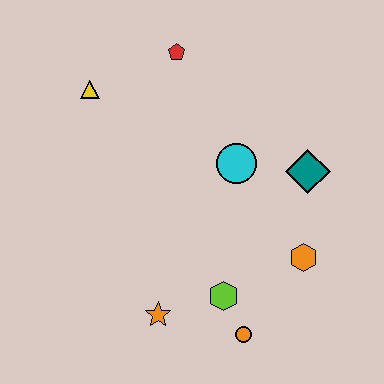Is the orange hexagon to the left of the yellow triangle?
No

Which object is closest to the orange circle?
The lime hexagon is closest to the orange circle.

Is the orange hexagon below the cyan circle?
Yes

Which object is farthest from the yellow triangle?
The orange circle is farthest from the yellow triangle.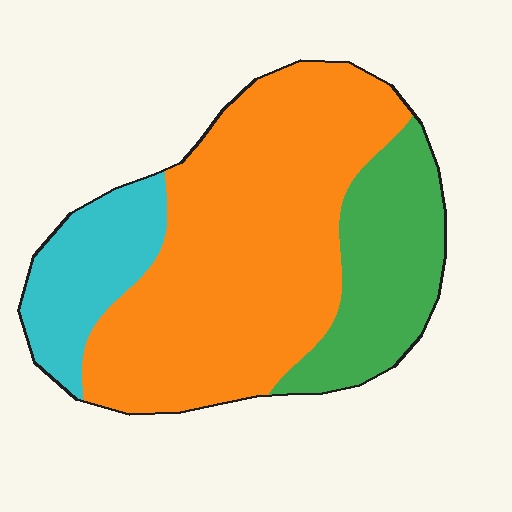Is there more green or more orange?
Orange.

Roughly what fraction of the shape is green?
Green takes up about one quarter (1/4) of the shape.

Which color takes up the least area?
Cyan, at roughly 15%.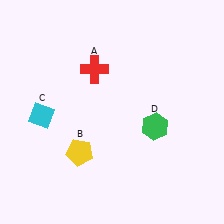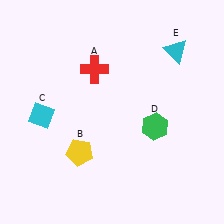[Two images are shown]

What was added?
A cyan triangle (E) was added in Image 2.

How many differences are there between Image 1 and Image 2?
There is 1 difference between the two images.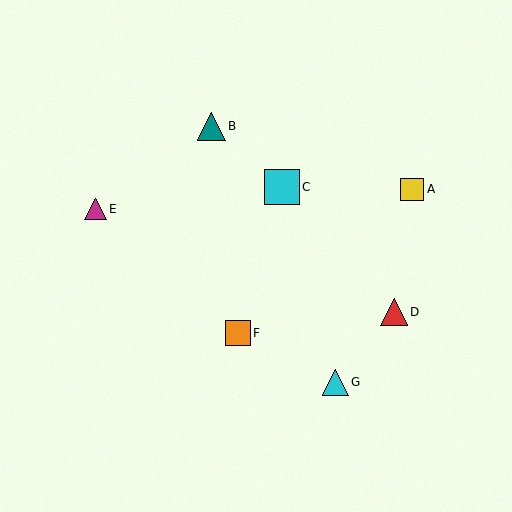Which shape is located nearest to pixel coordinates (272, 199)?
The cyan square (labeled C) at (282, 187) is nearest to that location.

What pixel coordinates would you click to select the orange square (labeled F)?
Click at (238, 333) to select the orange square F.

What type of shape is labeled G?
Shape G is a cyan triangle.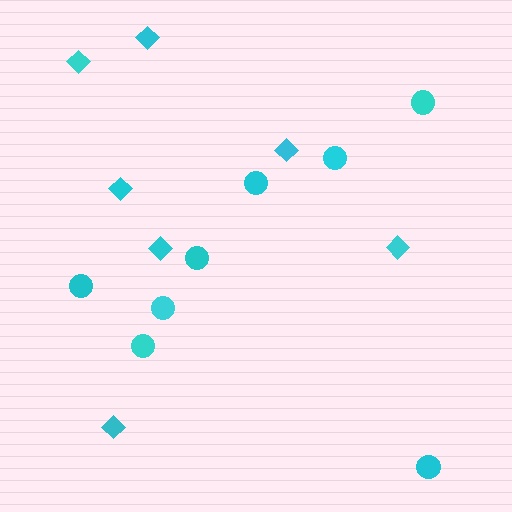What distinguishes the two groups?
There are 2 groups: one group of diamonds (7) and one group of circles (8).